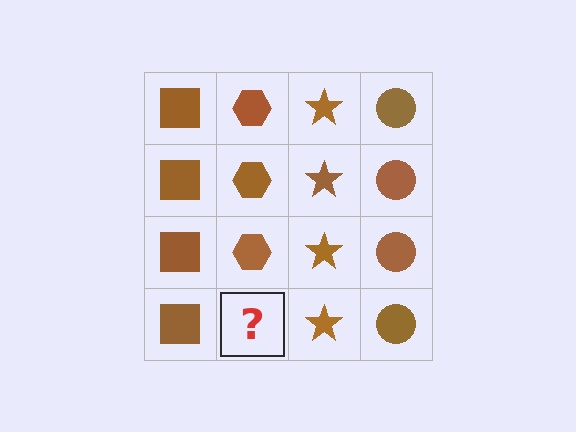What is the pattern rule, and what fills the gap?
The rule is that each column has a consistent shape. The gap should be filled with a brown hexagon.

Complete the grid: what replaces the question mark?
The question mark should be replaced with a brown hexagon.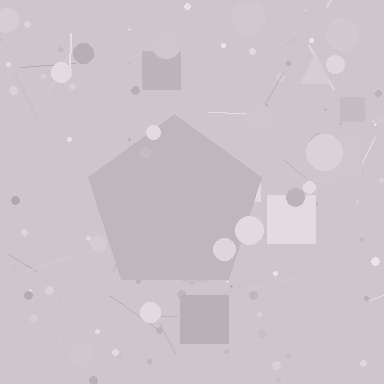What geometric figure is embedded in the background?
A pentagon is embedded in the background.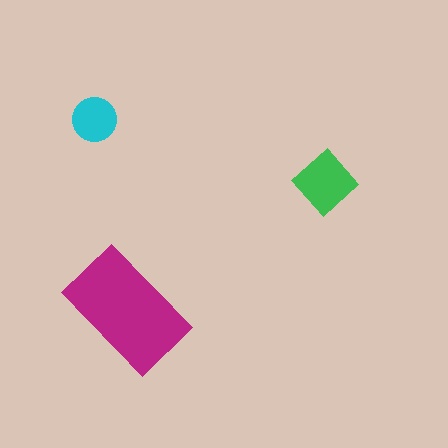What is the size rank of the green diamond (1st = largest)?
2nd.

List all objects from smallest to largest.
The cyan circle, the green diamond, the magenta rectangle.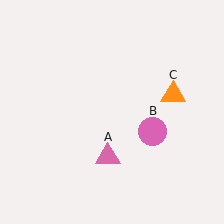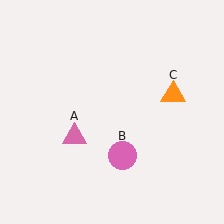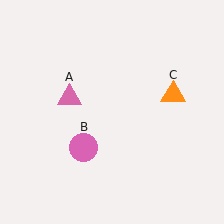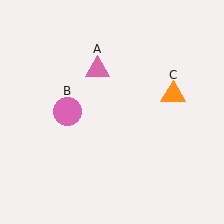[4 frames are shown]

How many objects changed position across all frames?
2 objects changed position: pink triangle (object A), pink circle (object B).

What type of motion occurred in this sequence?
The pink triangle (object A), pink circle (object B) rotated clockwise around the center of the scene.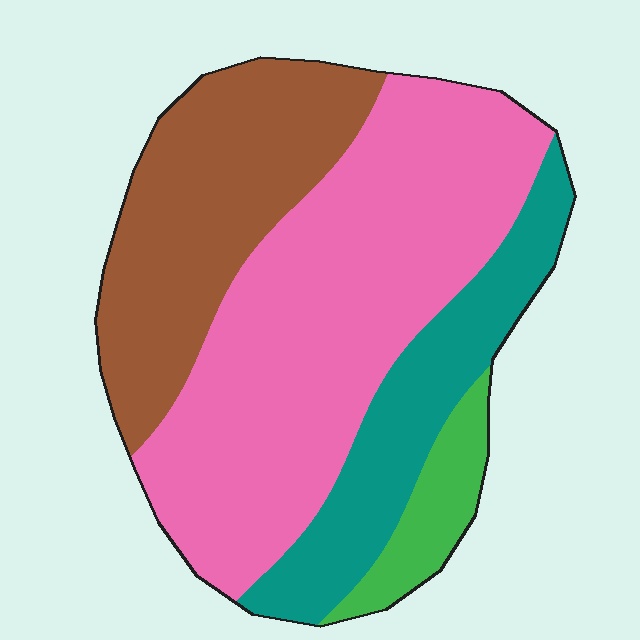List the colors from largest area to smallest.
From largest to smallest: pink, brown, teal, green.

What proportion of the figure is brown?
Brown covers about 25% of the figure.